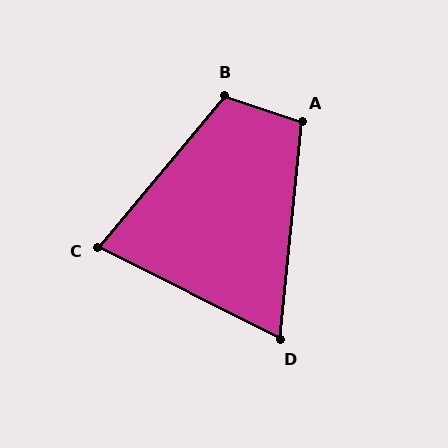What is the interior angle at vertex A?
Approximately 103 degrees (obtuse).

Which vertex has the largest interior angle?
B, at approximately 111 degrees.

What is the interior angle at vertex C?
Approximately 77 degrees (acute).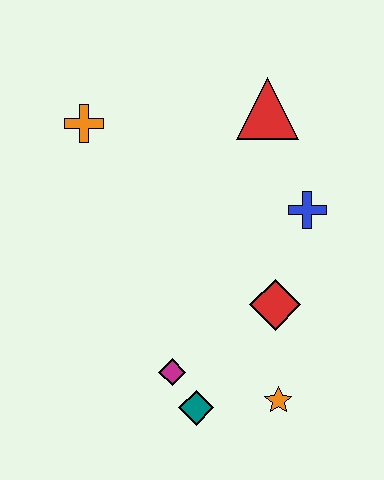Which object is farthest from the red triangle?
The teal diamond is farthest from the red triangle.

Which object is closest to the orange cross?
The red triangle is closest to the orange cross.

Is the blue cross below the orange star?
No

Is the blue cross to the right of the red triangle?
Yes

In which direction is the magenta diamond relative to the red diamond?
The magenta diamond is to the left of the red diamond.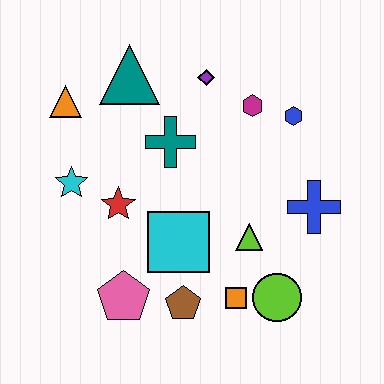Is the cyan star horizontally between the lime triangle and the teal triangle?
No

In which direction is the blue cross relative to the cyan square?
The blue cross is to the right of the cyan square.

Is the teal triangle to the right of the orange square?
No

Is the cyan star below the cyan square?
No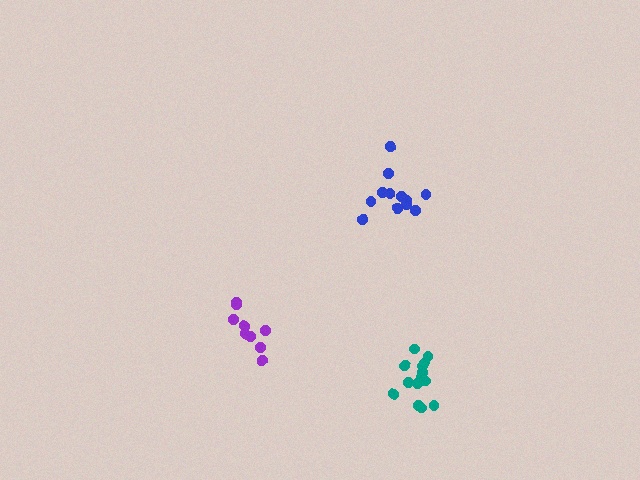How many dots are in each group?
Group 1: 9 dots, Group 2: 15 dots, Group 3: 12 dots (36 total).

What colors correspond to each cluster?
The clusters are colored: purple, teal, blue.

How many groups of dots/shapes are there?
There are 3 groups.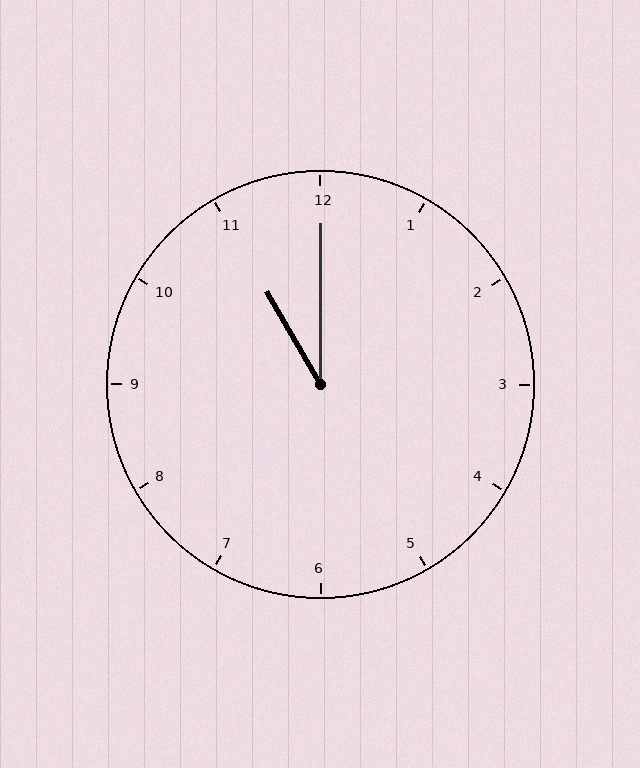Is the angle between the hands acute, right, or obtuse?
It is acute.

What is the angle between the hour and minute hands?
Approximately 30 degrees.